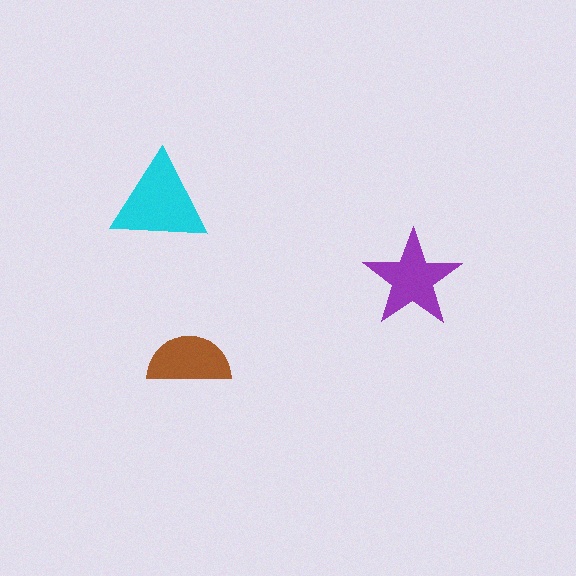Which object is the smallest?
The brown semicircle.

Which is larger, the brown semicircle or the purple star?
The purple star.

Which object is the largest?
The cyan triangle.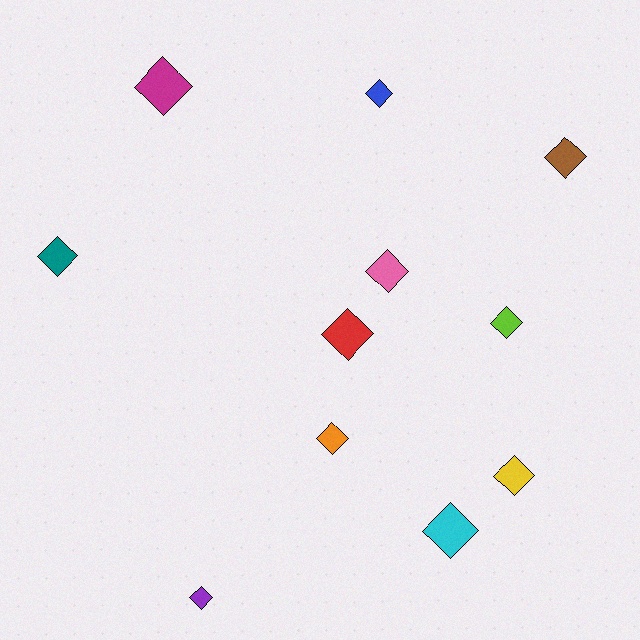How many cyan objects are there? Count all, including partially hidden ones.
There is 1 cyan object.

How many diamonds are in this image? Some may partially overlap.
There are 11 diamonds.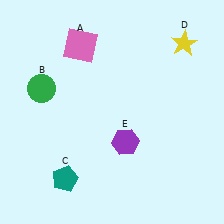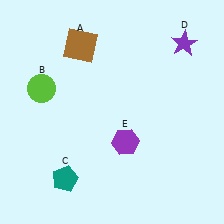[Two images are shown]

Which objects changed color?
A changed from pink to brown. B changed from green to lime. D changed from yellow to purple.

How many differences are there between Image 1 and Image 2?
There are 3 differences between the two images.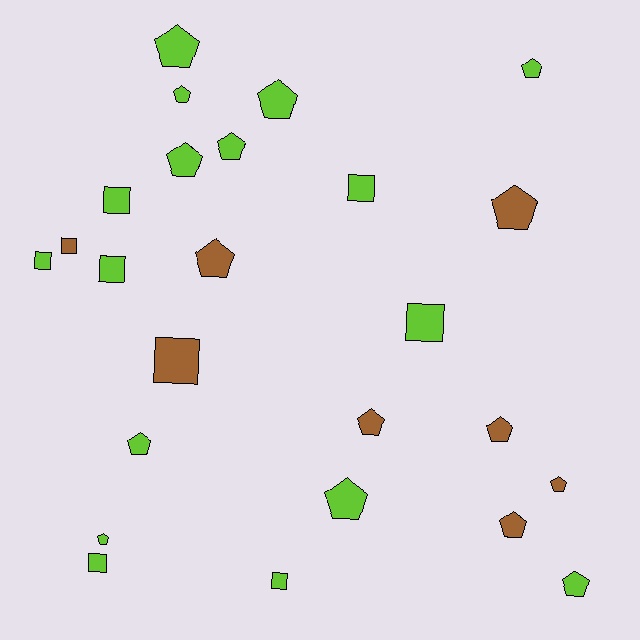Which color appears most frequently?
Lime, with 17 objects.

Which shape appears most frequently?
Pentagon, with 16 objects.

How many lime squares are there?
There are 7 lime squares.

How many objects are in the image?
There are 25 objects.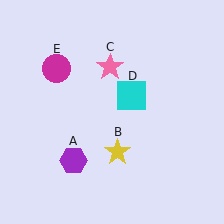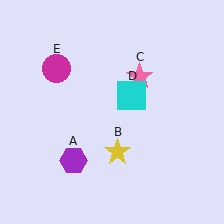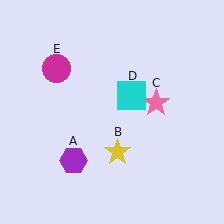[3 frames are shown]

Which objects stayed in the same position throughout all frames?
Purple hexagon (object A) and yellow star (object B) and cyan square (object D) and magenta circle (object E) remained stationary.